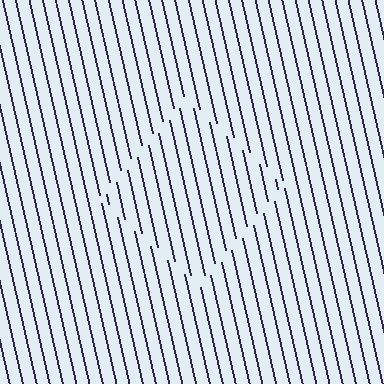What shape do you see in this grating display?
An illusory square. The interior of the shape contains the same grating, shifted by half a period — the contour is defined by the phase discontinuity where line-ends from the inner and outer gratings abut.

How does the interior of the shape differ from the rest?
The interior of the shape contains the same grating, shifted by half a period — the contour is defined by the phase discontinuity where line-ends from the inner and outer gratings abut.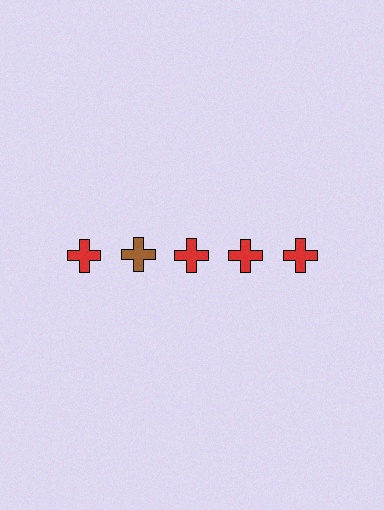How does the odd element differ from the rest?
It has a different color: brown instead of red.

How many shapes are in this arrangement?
There are 5 shapes arranged in a grid pattern.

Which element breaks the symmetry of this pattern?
The brown cross in the top row, second from left column breaks the symmetry. All other shapes are red crosses.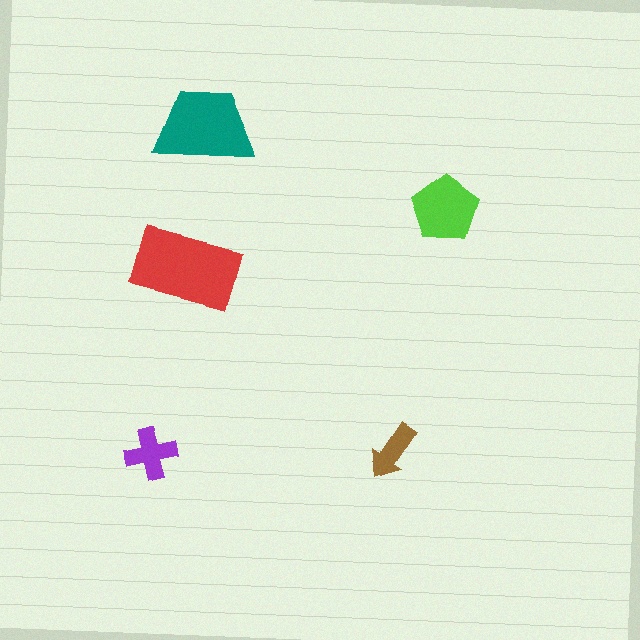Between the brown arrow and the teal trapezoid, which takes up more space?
The teal trapezoid.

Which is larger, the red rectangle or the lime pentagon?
The red rectangle.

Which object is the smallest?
The brown arrow.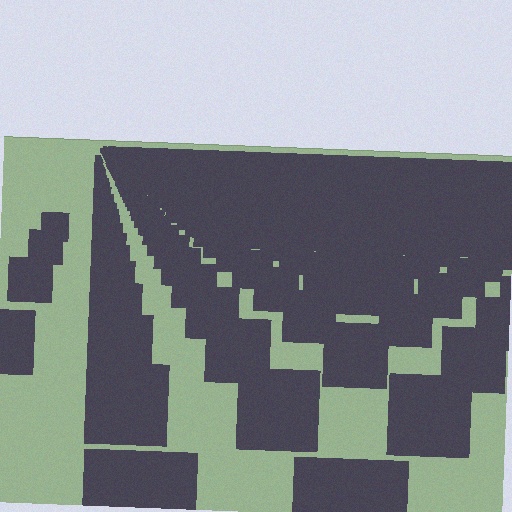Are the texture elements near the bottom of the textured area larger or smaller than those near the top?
Larger. Near the bottom, elements are closer to the viewer and appear at a bigger on-screen size.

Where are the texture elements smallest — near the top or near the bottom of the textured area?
Near the top.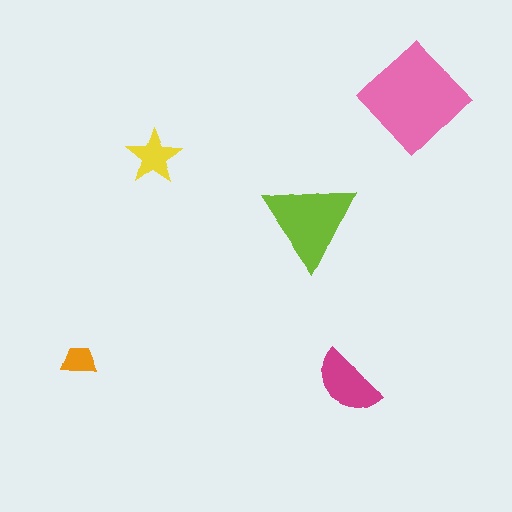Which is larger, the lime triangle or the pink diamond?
The pink diamond.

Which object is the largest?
The pink diamond.